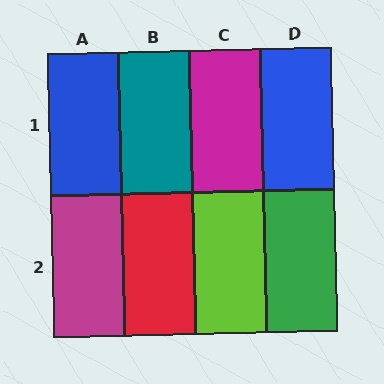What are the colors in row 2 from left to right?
Magenta, red, lime, green.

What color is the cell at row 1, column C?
Magenta.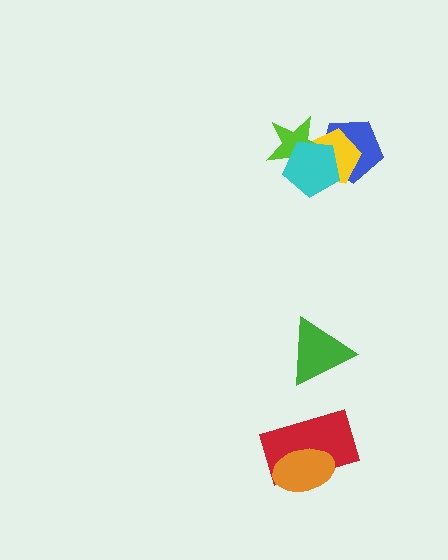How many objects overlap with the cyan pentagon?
3 objects overlap with the cyan pentagon.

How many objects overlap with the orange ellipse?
1 object overlaps with the orange ellipse.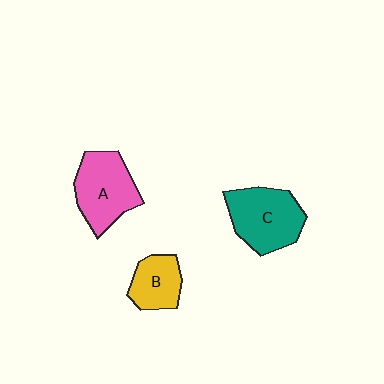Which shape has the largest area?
Shape C (teal).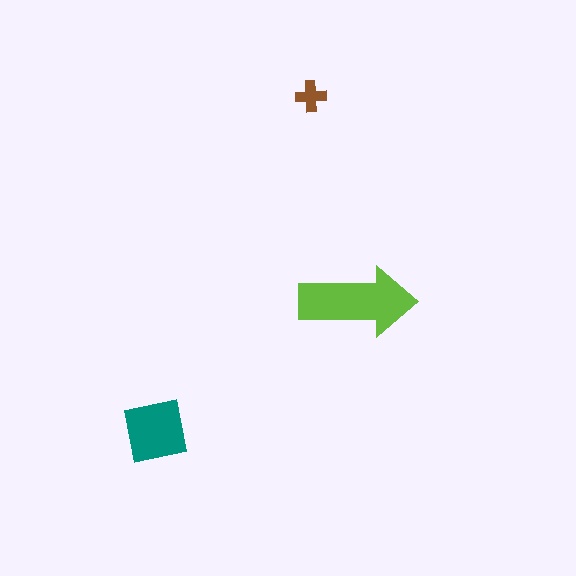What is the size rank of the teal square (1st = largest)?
2nd.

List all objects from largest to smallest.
The lime arrow, the teal square, the brown cross.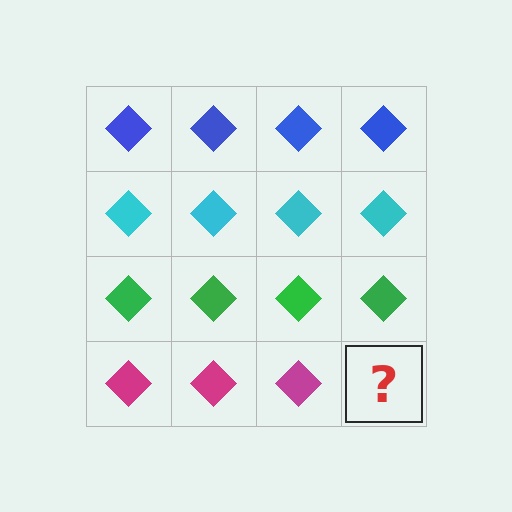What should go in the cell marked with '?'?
The missing cell should contain a magenta diamond.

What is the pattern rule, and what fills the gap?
The rule is that each row has a consistent color. The gap should be filled with a magenta diamond.